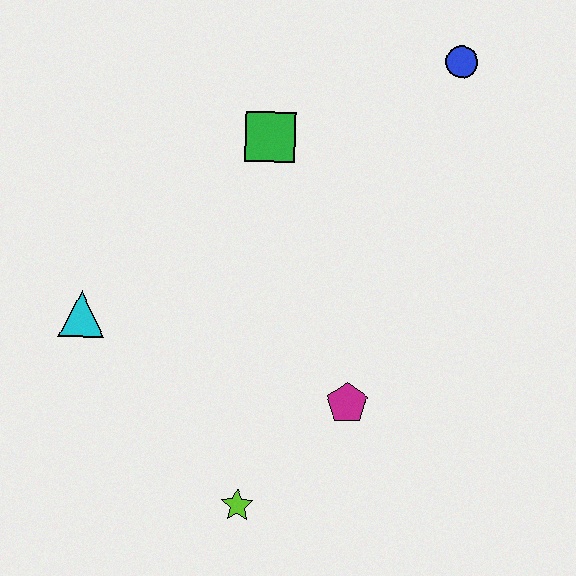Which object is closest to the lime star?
The magenta pentagon is closest to the lime star.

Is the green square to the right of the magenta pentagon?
No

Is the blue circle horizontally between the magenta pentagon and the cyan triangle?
No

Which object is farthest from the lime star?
The blue circle is farthest from the lime star.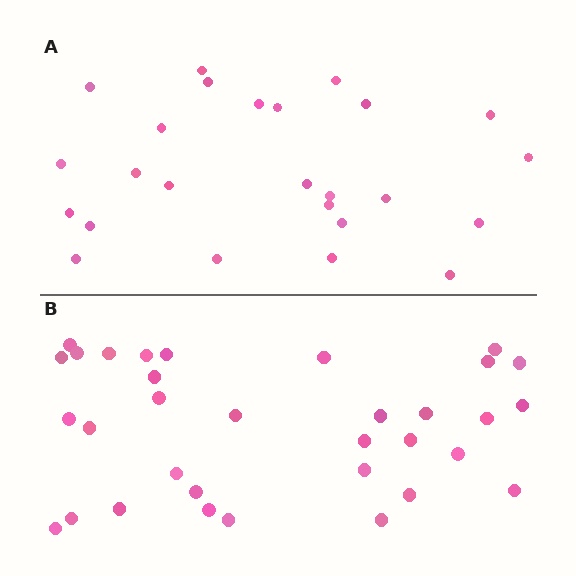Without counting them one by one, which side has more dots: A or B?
Region B (the bottom region) has more dots.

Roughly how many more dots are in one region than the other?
Region B has roughly 8 or so more dots than region A.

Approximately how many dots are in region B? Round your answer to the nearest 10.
About 30 dots. (The exact count is 33, which rounds to 30.)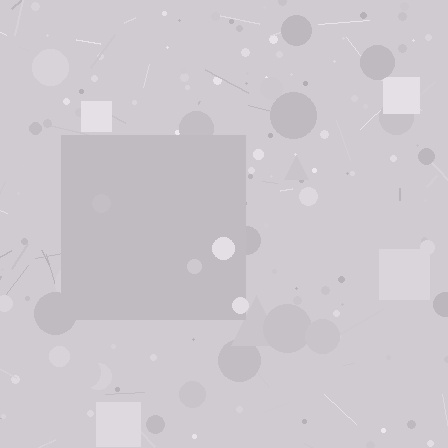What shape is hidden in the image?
A square is hidden in the image.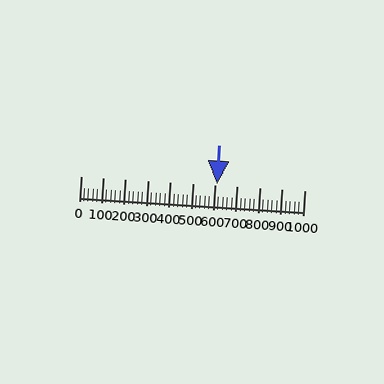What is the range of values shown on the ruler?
The ruler shows values from 0 to 1000.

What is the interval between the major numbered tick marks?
The major tick marks are spaced 100 units apart.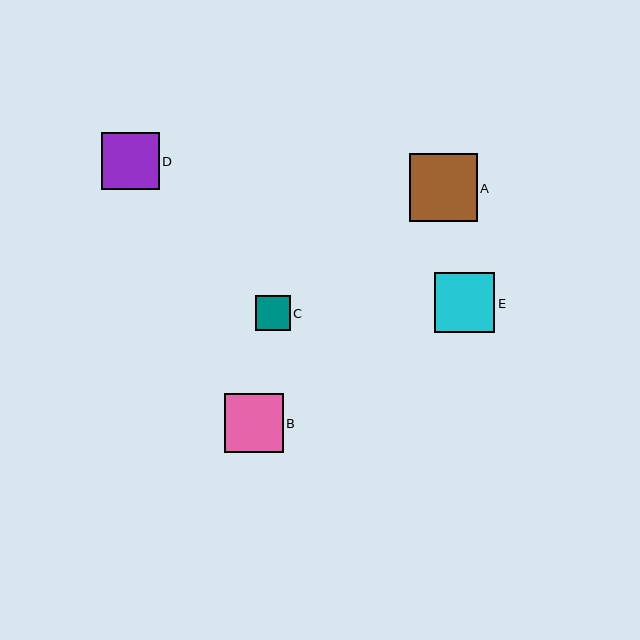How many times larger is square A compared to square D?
Square A is approximately 1.2 times the size of square D.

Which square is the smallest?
Square C is the smallest with a size of approximately 34 pixels.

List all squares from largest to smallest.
From largest to smallest: A, E, B, D, C.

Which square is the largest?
Square A is the largest with a size of approximately 68 pixels.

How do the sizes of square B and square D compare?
Square B and square D are approximately the same size.